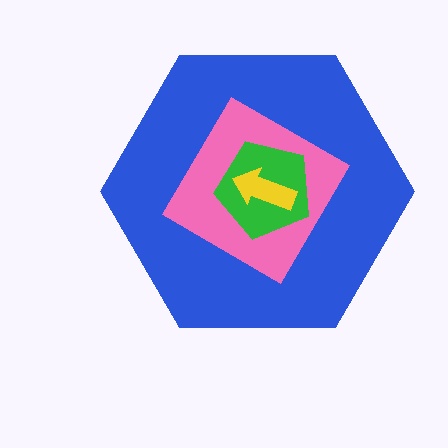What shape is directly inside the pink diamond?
The green pentagon.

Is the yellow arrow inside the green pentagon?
Yes.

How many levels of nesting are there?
4.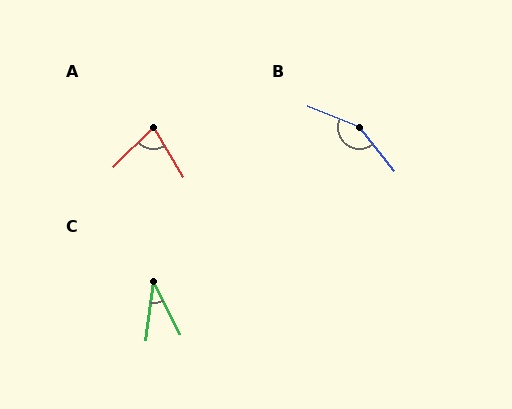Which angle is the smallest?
C, at approximately 35 degrees.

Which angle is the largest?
B, at approximately 150 degrees.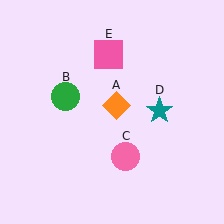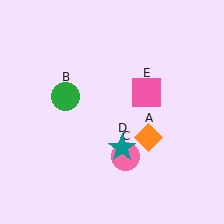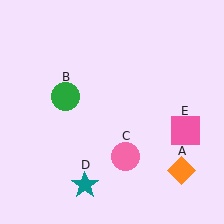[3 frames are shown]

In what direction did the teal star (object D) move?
The teal star (object D) moved down and to the left.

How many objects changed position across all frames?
3 objects changed position: orange diamond (object A), teal star (object D), pink square (object E).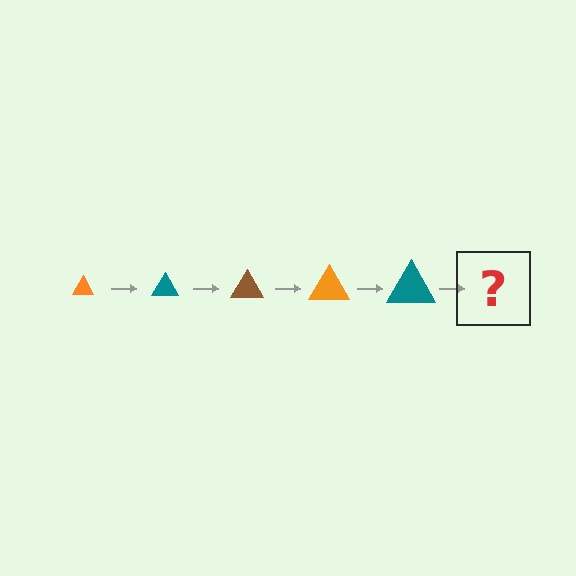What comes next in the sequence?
The next element should be a brown triangle, larger than the previous one.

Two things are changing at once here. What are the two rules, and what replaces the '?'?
The two rules are that the triangle grows larger each step and the color cycles through orange, teal, and brown. The '?' should be a brown triangle, larger than the previous one.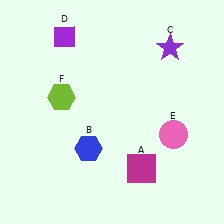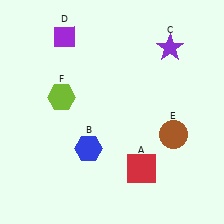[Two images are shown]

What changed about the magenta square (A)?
In Image 1, A is magenta. In Image 2, it changed to red.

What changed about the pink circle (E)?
In Image 1, E is pink. In Image 2, it changed to brown.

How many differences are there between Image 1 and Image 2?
There are 2 differences between the two images.